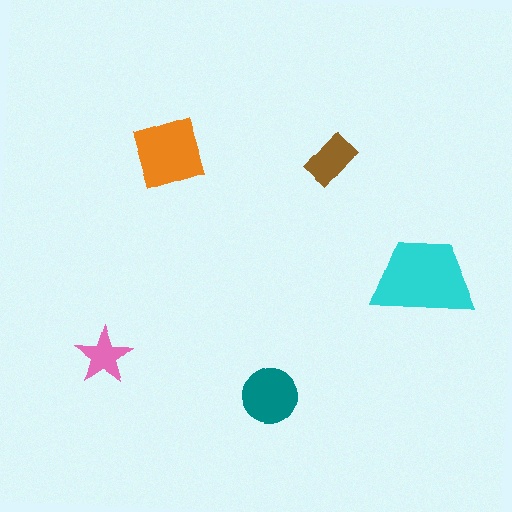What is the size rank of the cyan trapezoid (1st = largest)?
1st.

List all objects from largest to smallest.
The cyan trapezoid, the orange diamond, the teal circle, the brown rectangle, the pink star.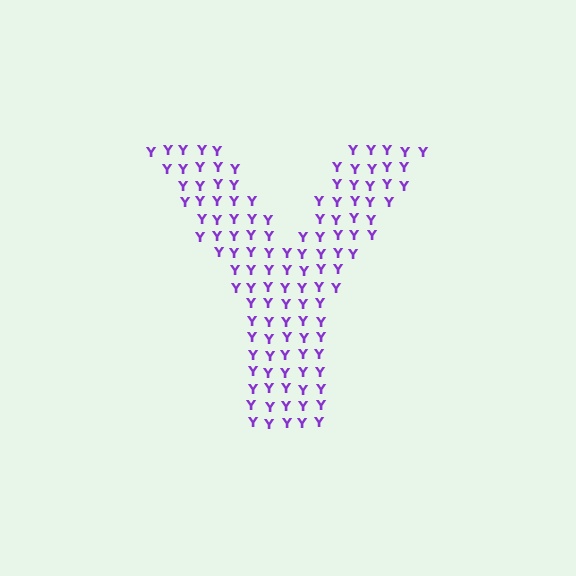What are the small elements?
The small elements are letter Y's.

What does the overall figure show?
The overall figure shows the letter Y.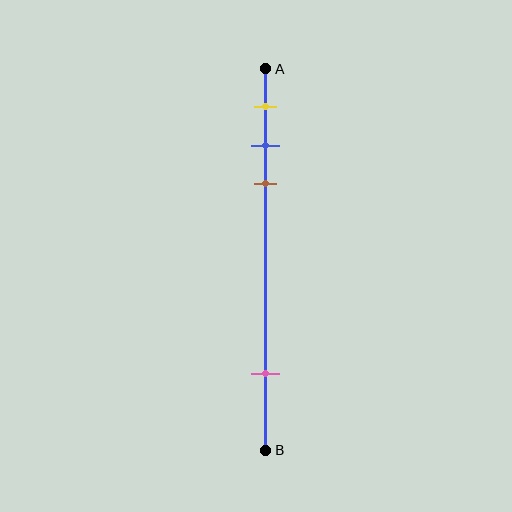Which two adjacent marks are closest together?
The blue and brown marks are the closest adjacent pair.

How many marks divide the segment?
There are 4 marks dividing the segment.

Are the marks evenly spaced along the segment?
No, the marks are not evenly spaced.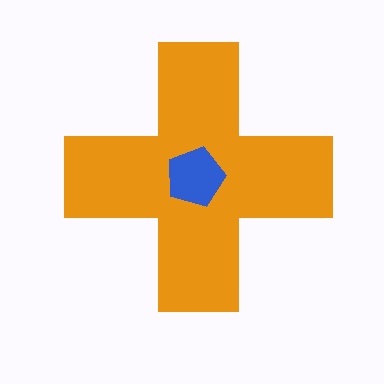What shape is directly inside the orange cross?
The blue pentagon.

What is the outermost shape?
The orange cross.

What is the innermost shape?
The blue pentagon.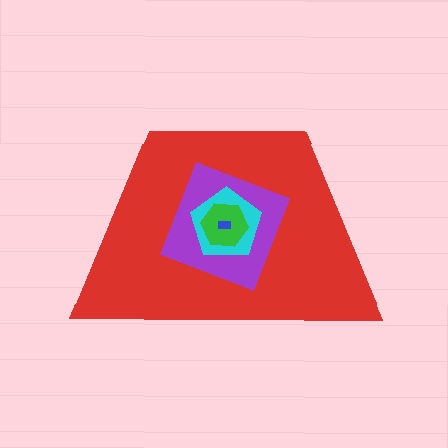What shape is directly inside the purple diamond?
The cyan pentagon.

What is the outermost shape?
The red trapezoid.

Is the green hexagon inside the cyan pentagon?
Yes.